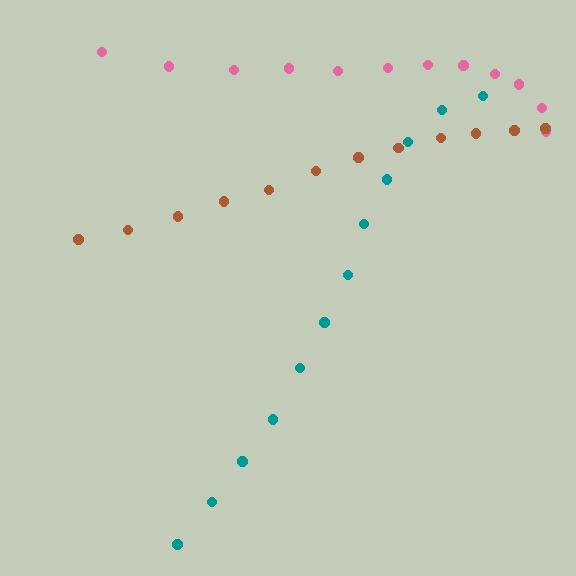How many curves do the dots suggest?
There are 3 distinct paths.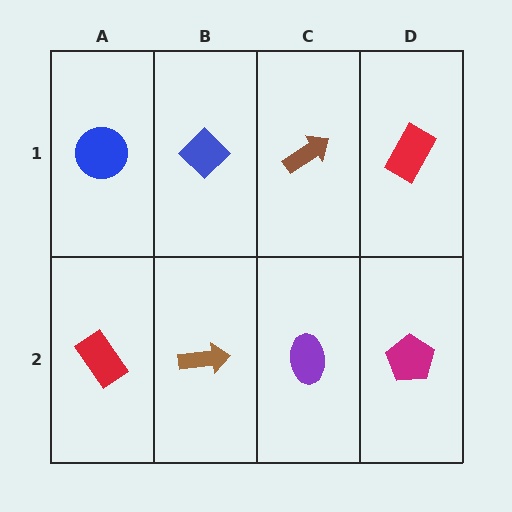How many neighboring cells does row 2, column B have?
3.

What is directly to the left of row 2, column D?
A purple ellipse.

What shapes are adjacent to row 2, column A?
A blue circle (row 1, column A), a brown arrow (row 2, column B).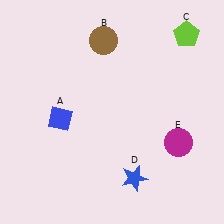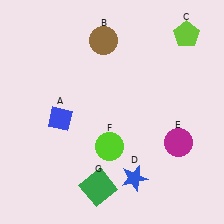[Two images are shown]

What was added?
A lime circle (F), a green square (G) were added in Image 2.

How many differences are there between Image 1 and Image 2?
There are 2 differences between the two images.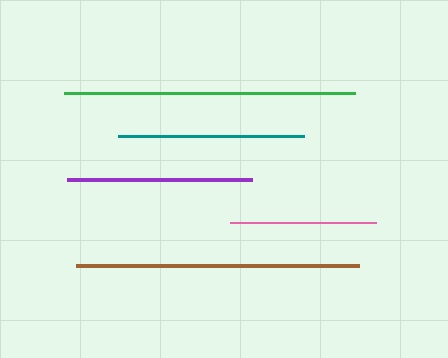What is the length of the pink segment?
The pink segment is approximately 145 pixels long.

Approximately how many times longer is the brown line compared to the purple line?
The brown line is approximately 1.5 times the length of the purple line.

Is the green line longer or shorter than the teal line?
The green line is longer than the teal line.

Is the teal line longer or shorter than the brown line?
The brown line is longer than the teal line.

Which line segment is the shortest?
The pink line is the shortest at approximately 145 pixels.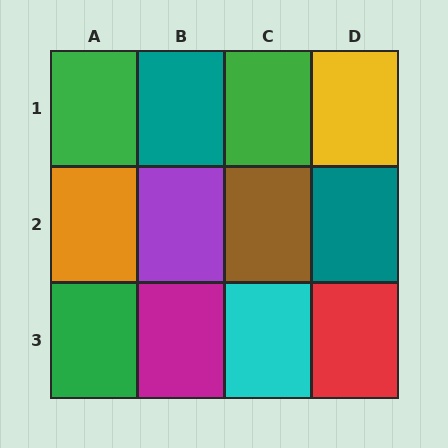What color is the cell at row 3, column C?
Cyan.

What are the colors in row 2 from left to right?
Orange, purple, brown, teal.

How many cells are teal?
2 cells are teal.